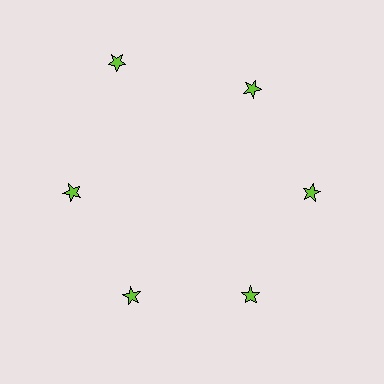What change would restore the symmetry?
The symmetry would be restored by moving it inward, back onto the ring so that all 6 stars sit at equal angles and equal distance from the center.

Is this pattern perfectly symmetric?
No. The 6 lime stars are arranged in a ring, but one element near the 11 o'clock position is pushed outward from the center, breaking the 6-fold rotational symmetry.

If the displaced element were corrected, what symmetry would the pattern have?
It would have 6-fold rotational symmetry — the pattern would map onto itself every 60 degrees.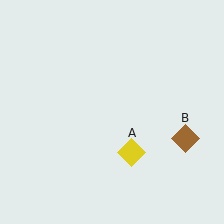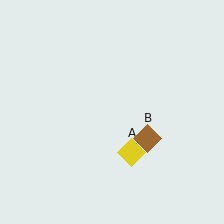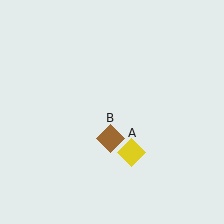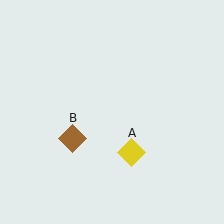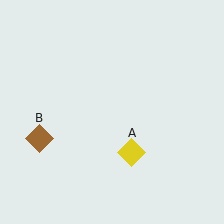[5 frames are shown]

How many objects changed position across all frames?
1 object changed position: brown diamond (object B).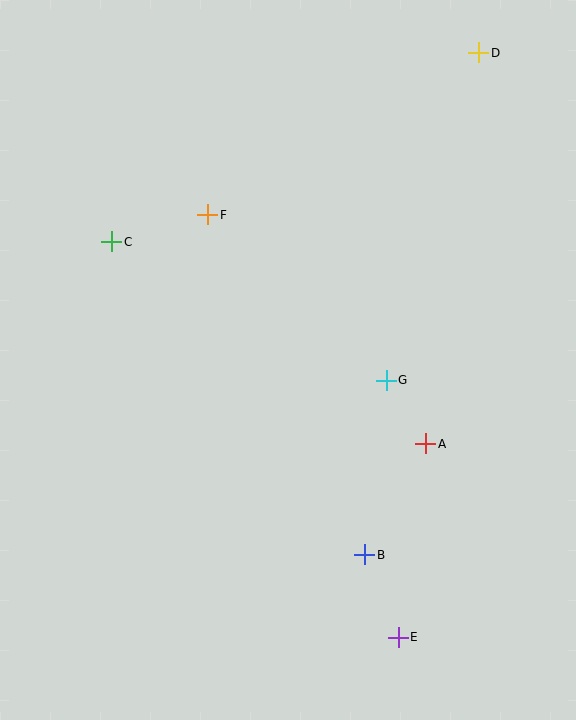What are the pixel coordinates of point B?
Point B is at (365, 555).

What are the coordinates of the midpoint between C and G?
The midpoint between C and G is at (249, 311).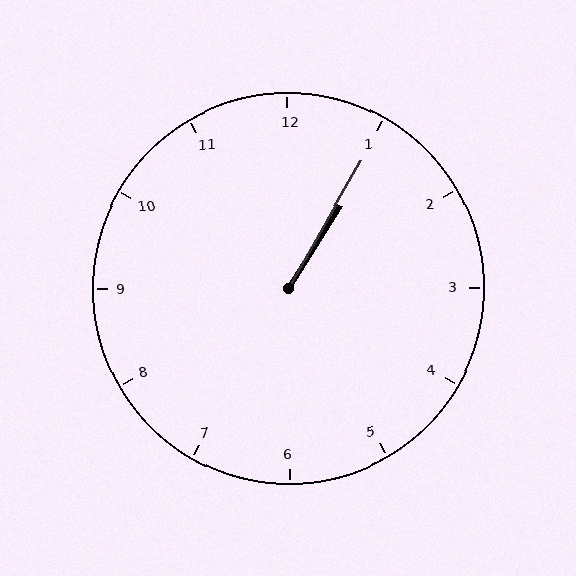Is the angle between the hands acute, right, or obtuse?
It is acute.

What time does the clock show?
1:05.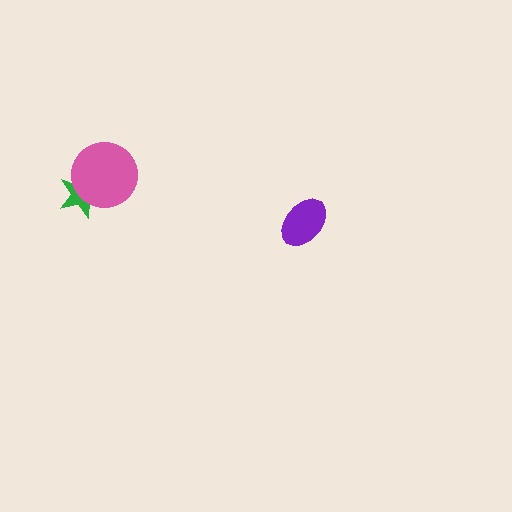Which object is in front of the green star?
The pink circle is in front of the green star.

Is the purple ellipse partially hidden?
No, no other shape covers it.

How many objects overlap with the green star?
1 object overlaps with the green star.